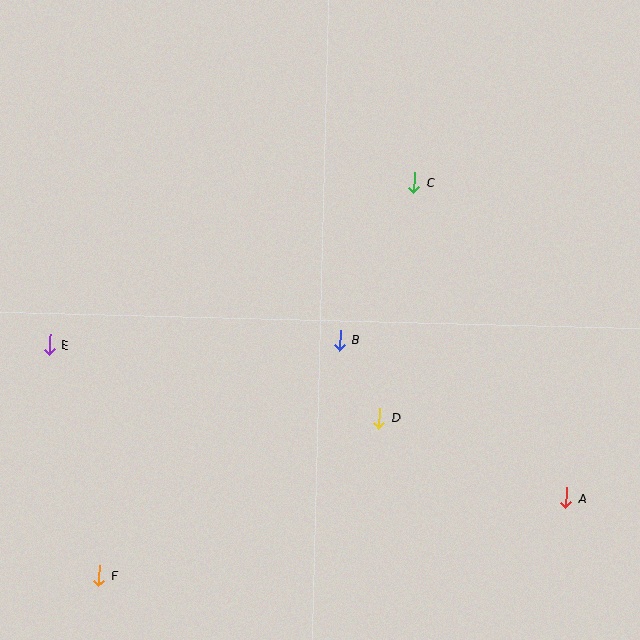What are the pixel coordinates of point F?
Point F is at (99, 576).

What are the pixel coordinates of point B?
Point B is at (340, 340).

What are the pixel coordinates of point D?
Point D is at (379, 418).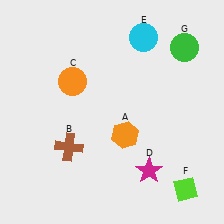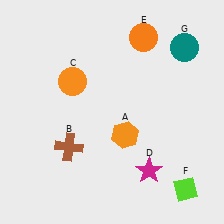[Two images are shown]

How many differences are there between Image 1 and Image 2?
There are 2 differences between the two images.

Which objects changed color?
E changed from cyan to orange. G changed from green to teal.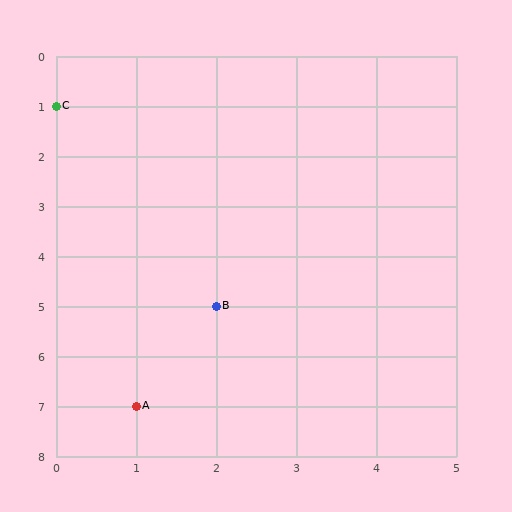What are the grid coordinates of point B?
Point B is at grid coordinates (2, 5).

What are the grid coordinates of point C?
Point C is at grid coordinates (0, 1).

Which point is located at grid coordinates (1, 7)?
Point A is at (1, 7).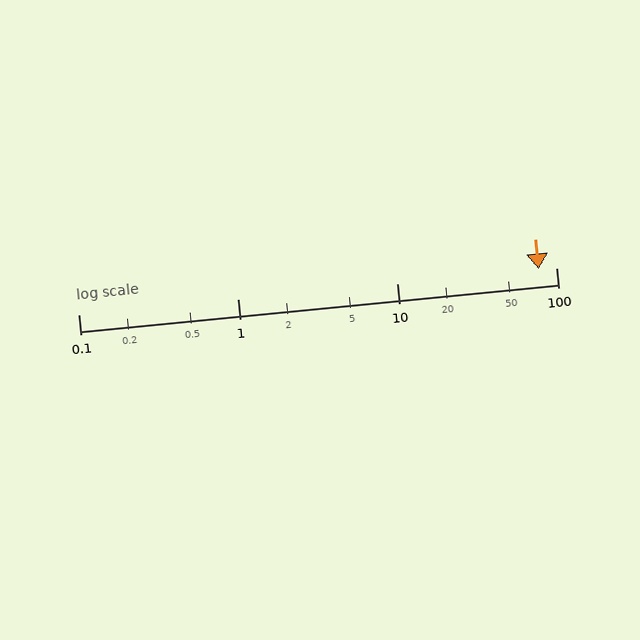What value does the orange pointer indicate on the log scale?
The pointer indicates approximately 78.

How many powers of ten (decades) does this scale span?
The scale spans 3 decades, from 0.1 to 100.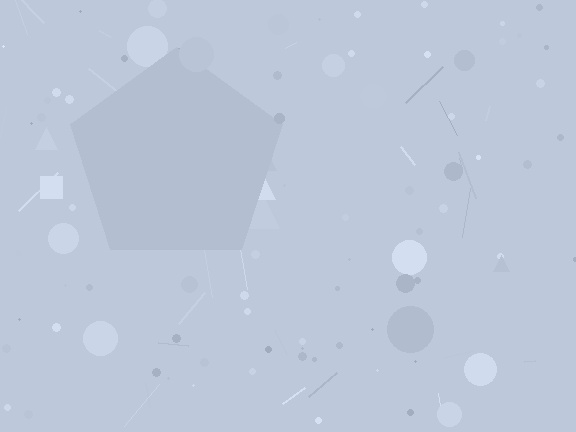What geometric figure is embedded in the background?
A pentagon is embedded in the background.